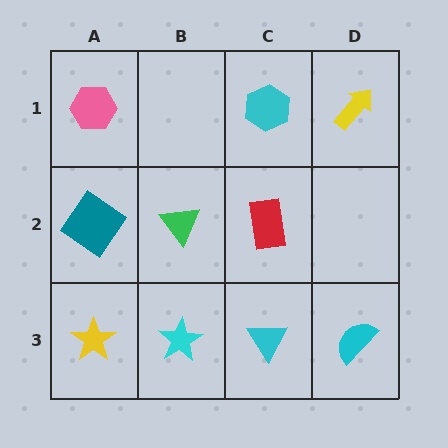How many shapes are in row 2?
3 shapes.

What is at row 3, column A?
A yellow star.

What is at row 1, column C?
A cyan hexagon.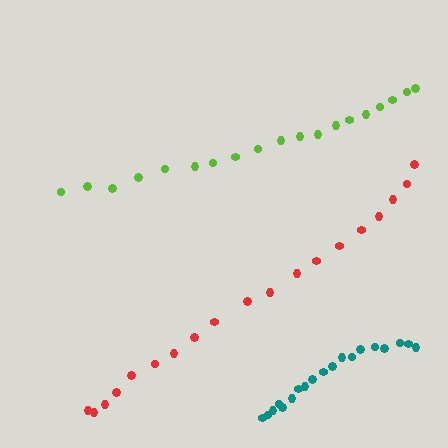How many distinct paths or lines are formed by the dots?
There are 3 distinct paths.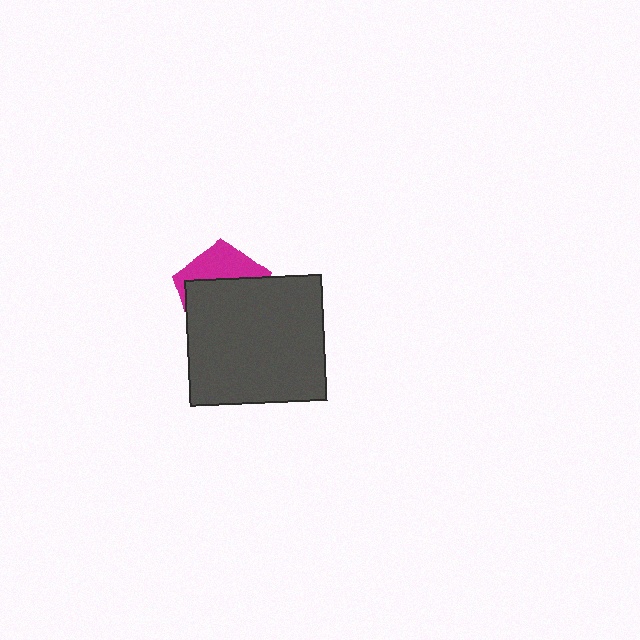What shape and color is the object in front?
The object in front is a dark gray rectangle.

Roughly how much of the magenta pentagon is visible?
A small part of it is visible (roughly 35%).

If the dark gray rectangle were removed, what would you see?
You would see the complete magenta pentagon.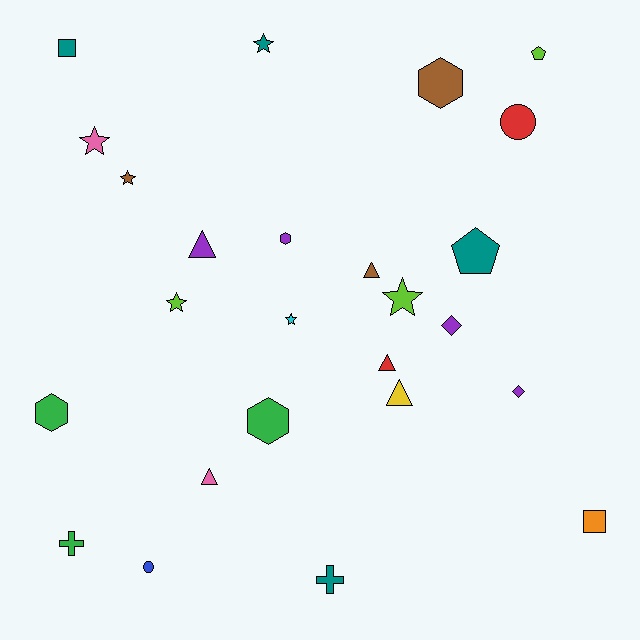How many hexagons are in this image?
There are 4 hexagons.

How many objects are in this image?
There are 25 objects.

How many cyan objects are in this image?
There is 1 cyan object.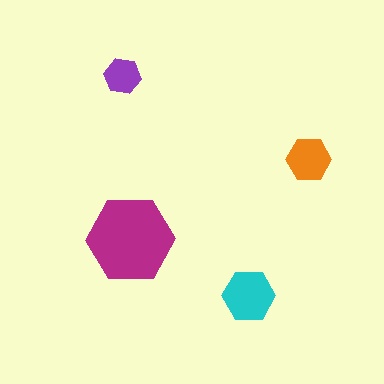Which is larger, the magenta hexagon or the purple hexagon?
The magenta one.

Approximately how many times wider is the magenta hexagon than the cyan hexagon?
About 1.5 times wider.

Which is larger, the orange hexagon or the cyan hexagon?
The cyan one.